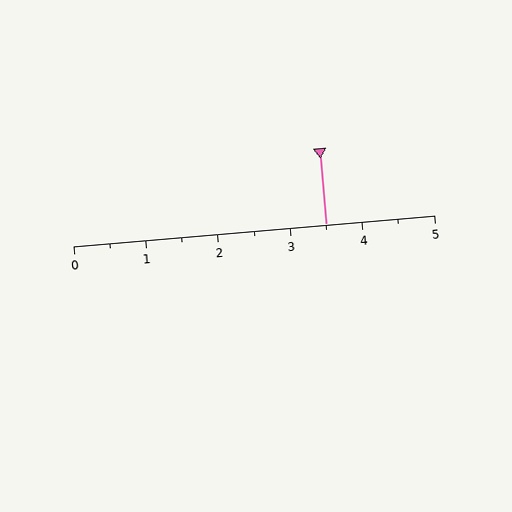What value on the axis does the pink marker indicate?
The marker indicates approximately 3.5.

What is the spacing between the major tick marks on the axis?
The major ticks are spaced 1 apart.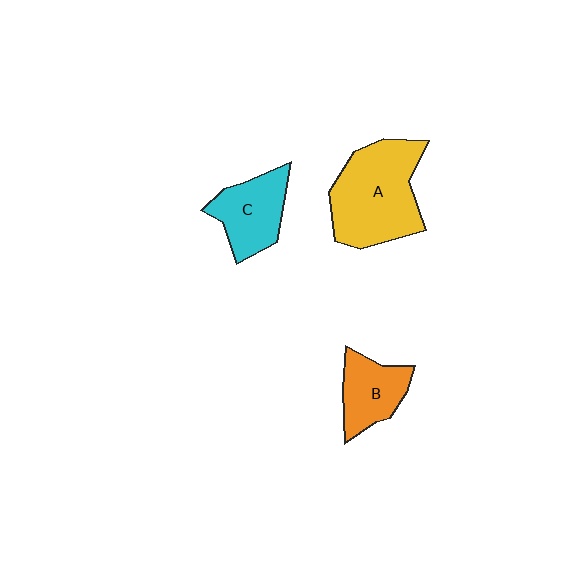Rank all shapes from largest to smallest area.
From largest to smallest: A (yellow), C (cyan), B (orange).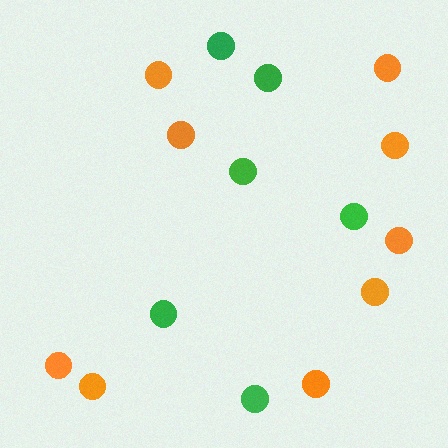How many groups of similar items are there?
There are 2 groups: one group of green circles (6) and one group of orange circles (9).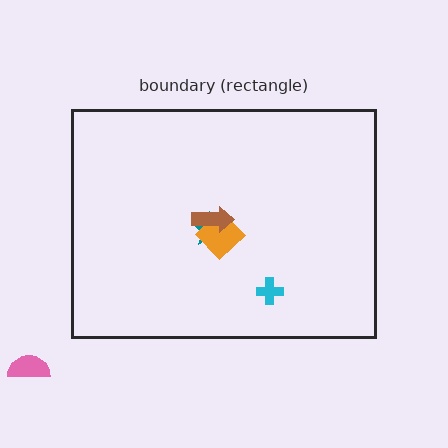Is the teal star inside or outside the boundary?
Inside.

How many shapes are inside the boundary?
4 inside, 1 outside.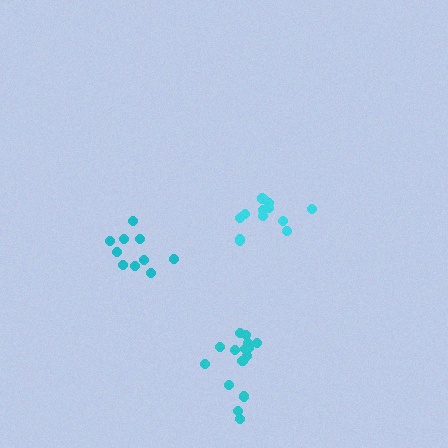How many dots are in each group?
Group 1: 14 dots, Group 2: 10 dots, Group 3: 15 dots (39 total).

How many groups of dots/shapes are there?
There are 3 groups.